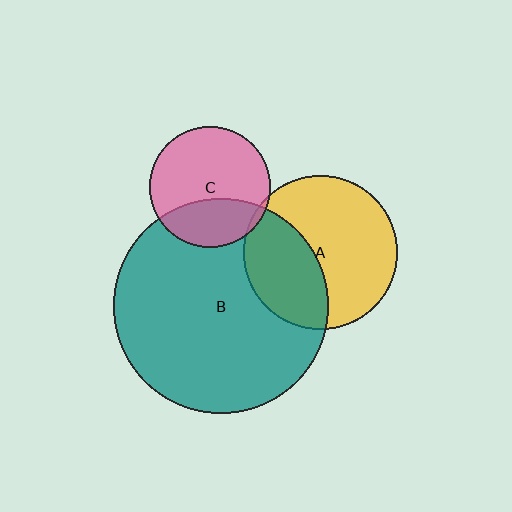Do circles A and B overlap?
Yes.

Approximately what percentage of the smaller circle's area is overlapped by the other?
Approximately 40%.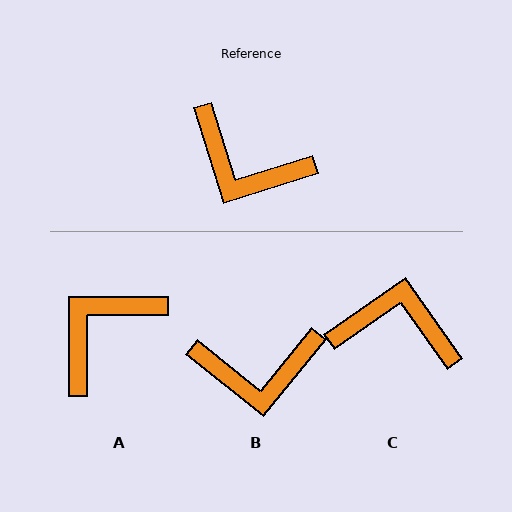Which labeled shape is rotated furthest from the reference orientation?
C, about 162 degrees away.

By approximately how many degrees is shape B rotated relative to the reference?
Approximately 34 degrees counter-clockwise.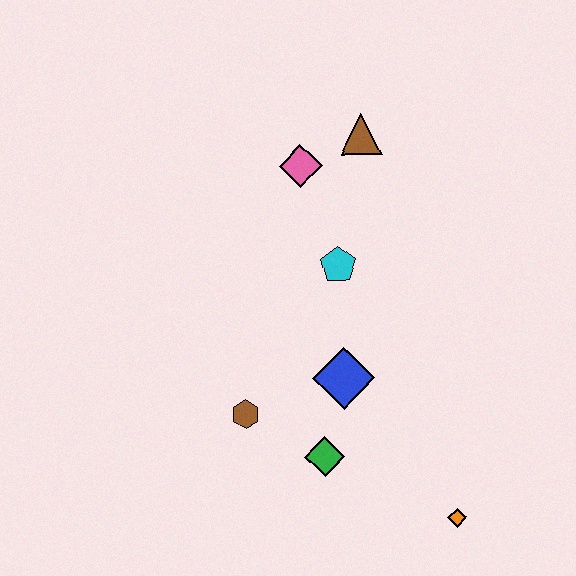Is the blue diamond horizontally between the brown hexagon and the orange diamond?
Yes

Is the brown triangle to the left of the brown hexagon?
No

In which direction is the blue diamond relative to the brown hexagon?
The blue diamond is to the right of the brown hexagon.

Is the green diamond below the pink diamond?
Yes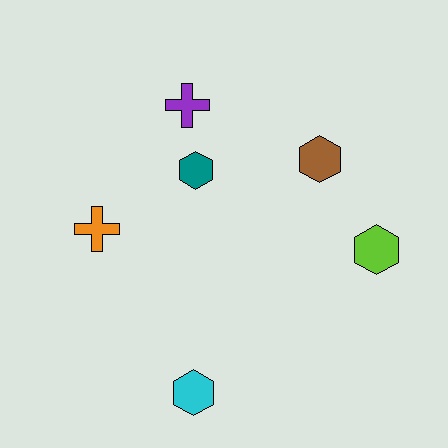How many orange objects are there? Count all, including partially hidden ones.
There is 1 orange object.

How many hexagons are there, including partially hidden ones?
There are 4 hexagons.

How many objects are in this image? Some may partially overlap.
There are 6 objects.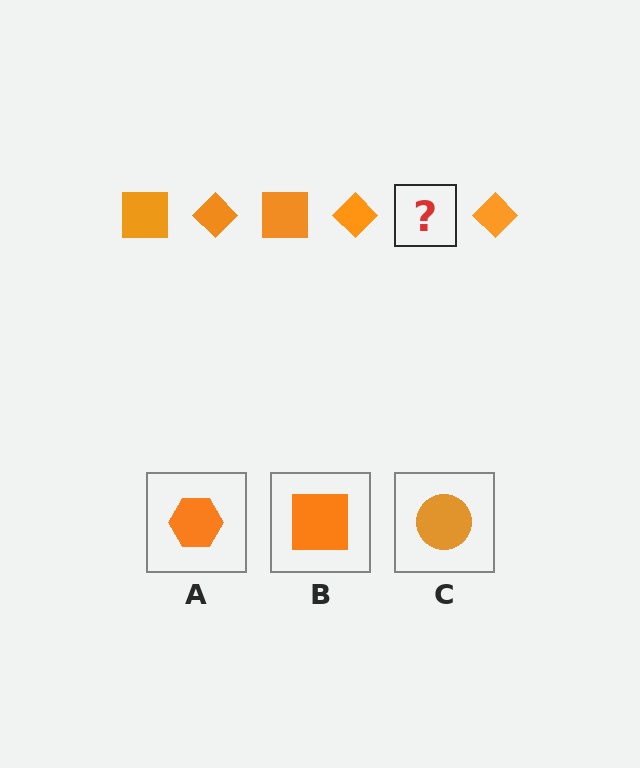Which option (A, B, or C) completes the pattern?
B.